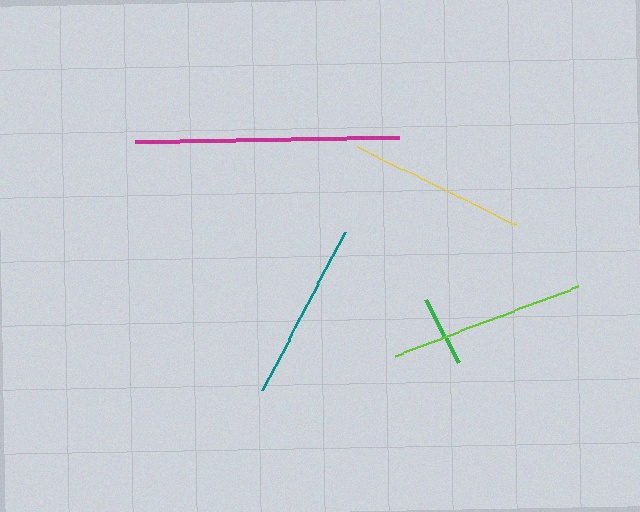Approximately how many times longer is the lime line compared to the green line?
The lime line is approximately 2.8 times the length of the green line.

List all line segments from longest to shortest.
From longest to shortest: magenta, lime, teal, yellow, green.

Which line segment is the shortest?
The green line is the shortest at approximately 71 pixels.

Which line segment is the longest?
The magenta line is the longest at approximately 264 pixels.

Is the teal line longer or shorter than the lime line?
The lime line is longer than the teal line.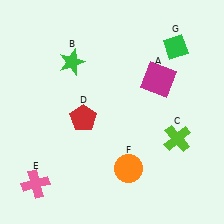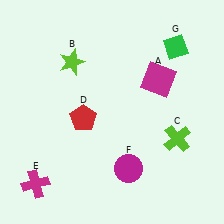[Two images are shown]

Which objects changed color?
B changed from green to lime. E changed from pink to magenta. F changed from orange to magenta.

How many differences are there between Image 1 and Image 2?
There are 3 differences between the two images.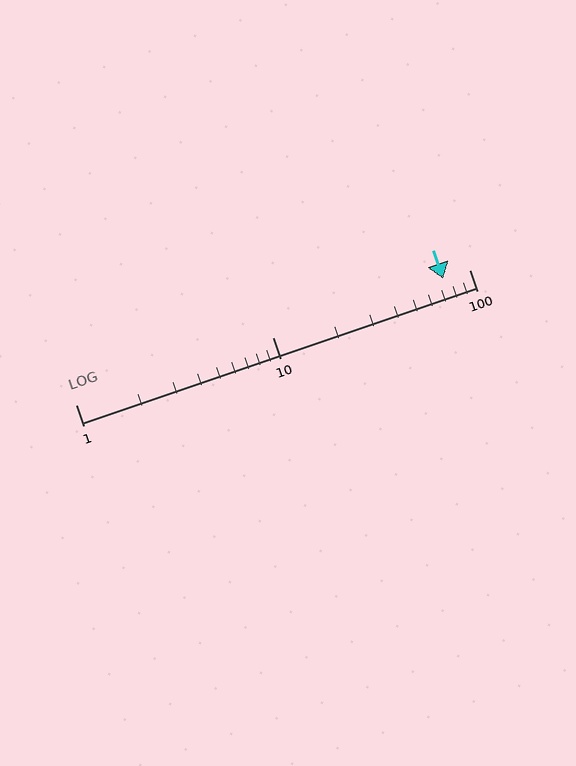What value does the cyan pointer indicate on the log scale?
The pointer indicates approximately 74.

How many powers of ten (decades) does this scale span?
The scale spans 2 decades, from 1 to 100.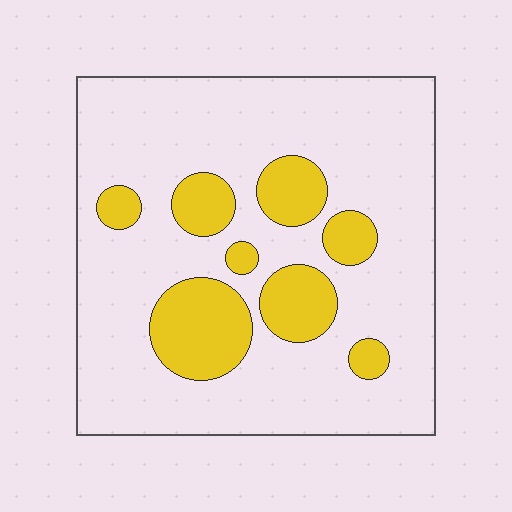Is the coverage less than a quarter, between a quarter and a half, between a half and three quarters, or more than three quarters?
Less than a quarter.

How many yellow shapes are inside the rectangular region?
8.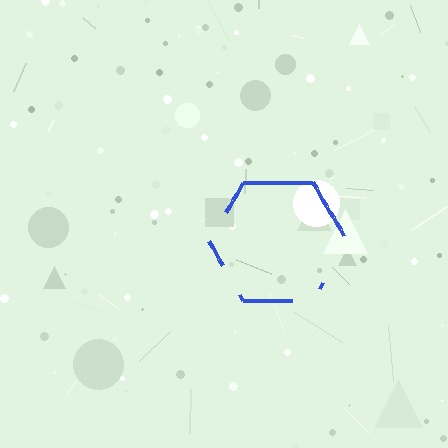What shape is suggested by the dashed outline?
The dashed outline suggests a hexagon.